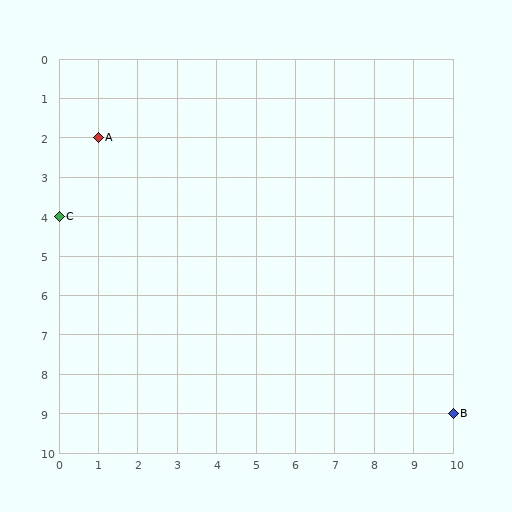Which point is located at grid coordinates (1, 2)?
Point A is at (1, 2).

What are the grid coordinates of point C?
Point C is at grid coordinates (0, 4).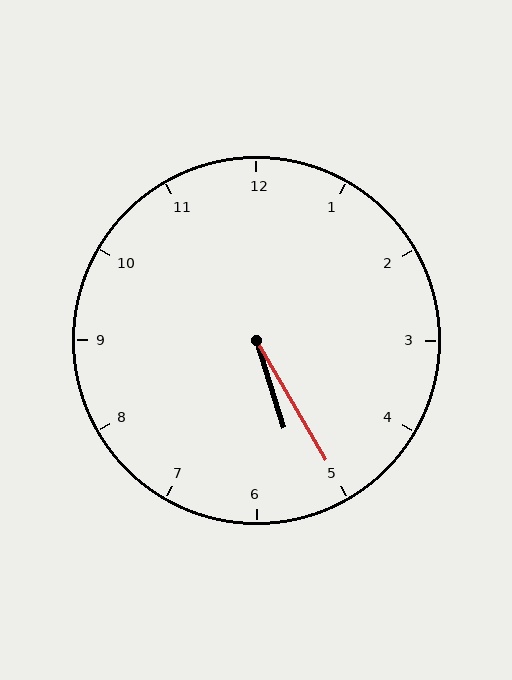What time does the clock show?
5:25.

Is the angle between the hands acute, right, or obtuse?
It is acute.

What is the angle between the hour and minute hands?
Approximately 12 degrees.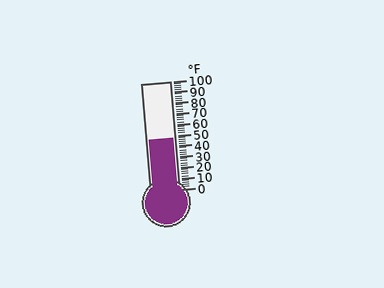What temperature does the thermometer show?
The thermometer shows approximately 48°F.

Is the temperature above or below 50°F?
The temperature is below 50°F.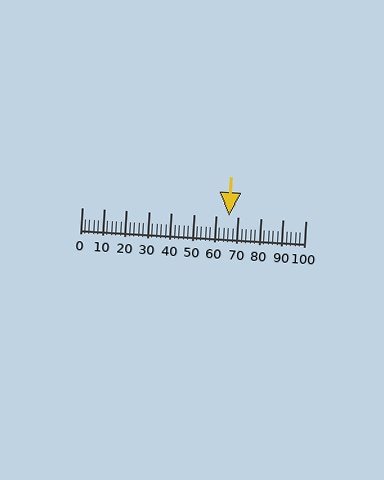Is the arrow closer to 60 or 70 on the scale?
The arrow is closer to 70.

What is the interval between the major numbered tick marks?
The major tick marks are spaced 10 units apart.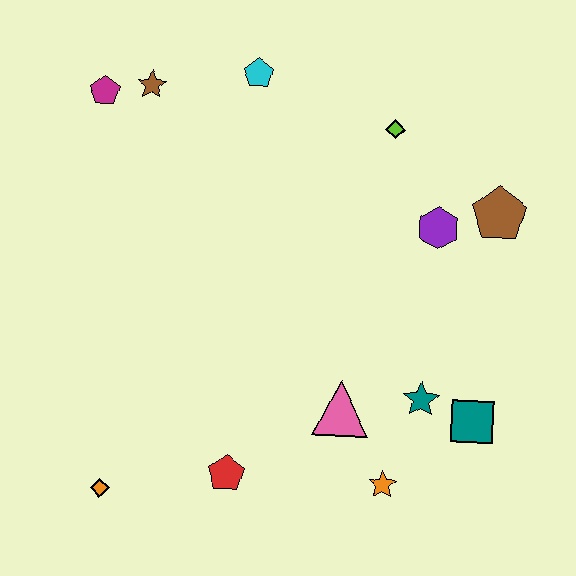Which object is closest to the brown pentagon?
The purple hexagon is closest to the brown pentagon.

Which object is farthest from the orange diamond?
The brown pentagon is farthest from the orange diamond.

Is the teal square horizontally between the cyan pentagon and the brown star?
No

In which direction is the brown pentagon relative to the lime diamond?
The brown pentagon is to the right of the lime diamond.